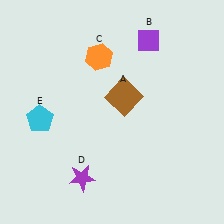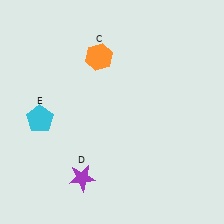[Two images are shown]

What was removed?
The purple diamond (B), the brown square (A) were removed in Image 2.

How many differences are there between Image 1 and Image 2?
There are 2 differences between the two images.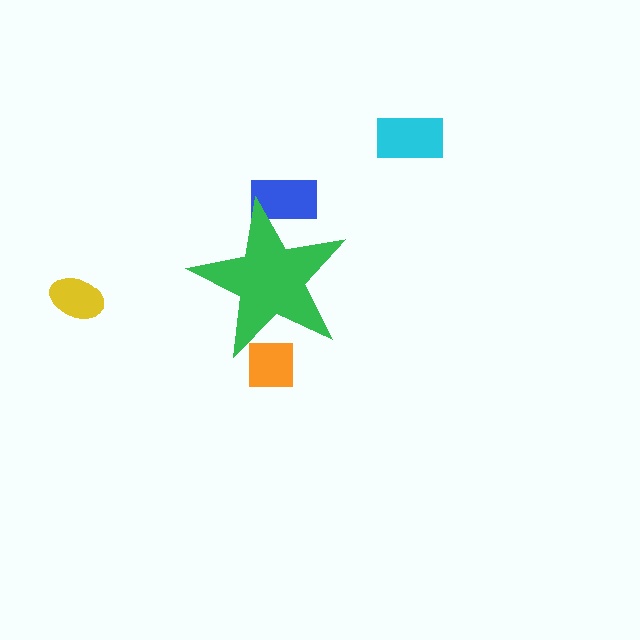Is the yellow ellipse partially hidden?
No, the yellow ellipse is fully visible.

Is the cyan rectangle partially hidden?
No, the cyan rectangle is fully visible.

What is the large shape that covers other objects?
A green star.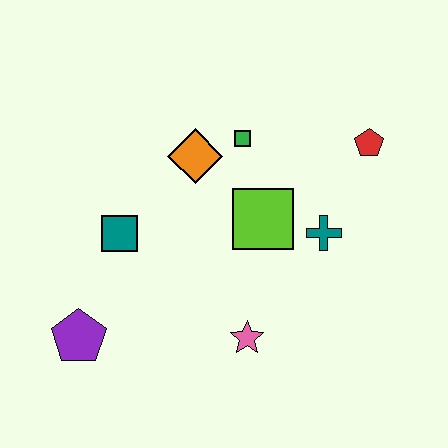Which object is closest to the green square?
The orange diamond is closest to the green square.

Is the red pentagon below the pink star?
No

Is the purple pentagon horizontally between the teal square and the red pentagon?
No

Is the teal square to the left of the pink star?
Yes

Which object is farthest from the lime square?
The purple pentagon is farthest from the lime square.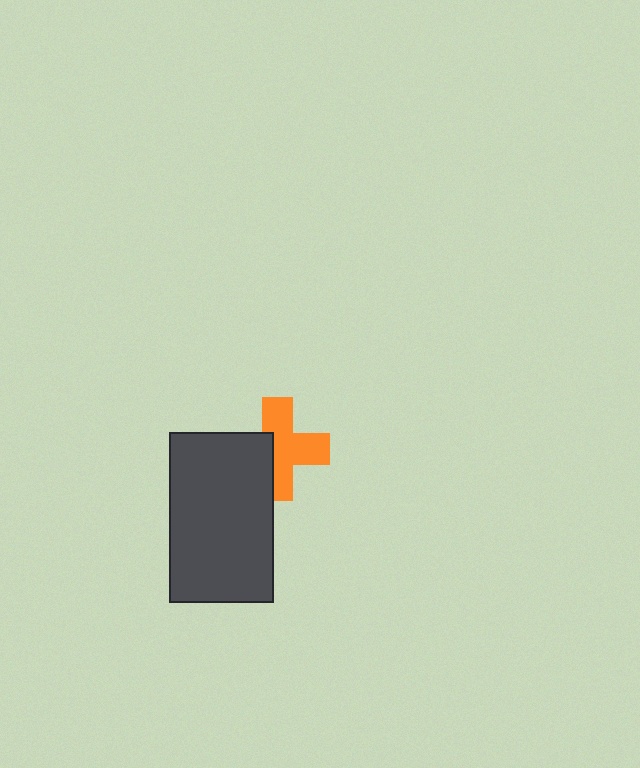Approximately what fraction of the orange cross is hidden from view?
Roughly 35% of the orange cross is hidden behind the dark gray rectangle.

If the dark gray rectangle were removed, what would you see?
You would see the complete orange cross.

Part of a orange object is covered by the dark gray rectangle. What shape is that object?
It is a cross.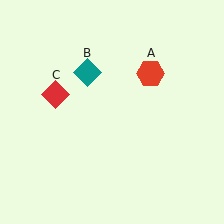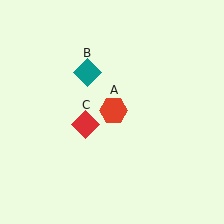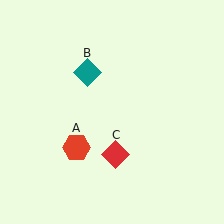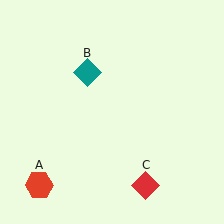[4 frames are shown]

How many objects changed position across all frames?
2 objects changed position: red hexagon (object A), red diamond (object C).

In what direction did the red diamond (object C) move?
The red diamond (object C) moved down and to the right.